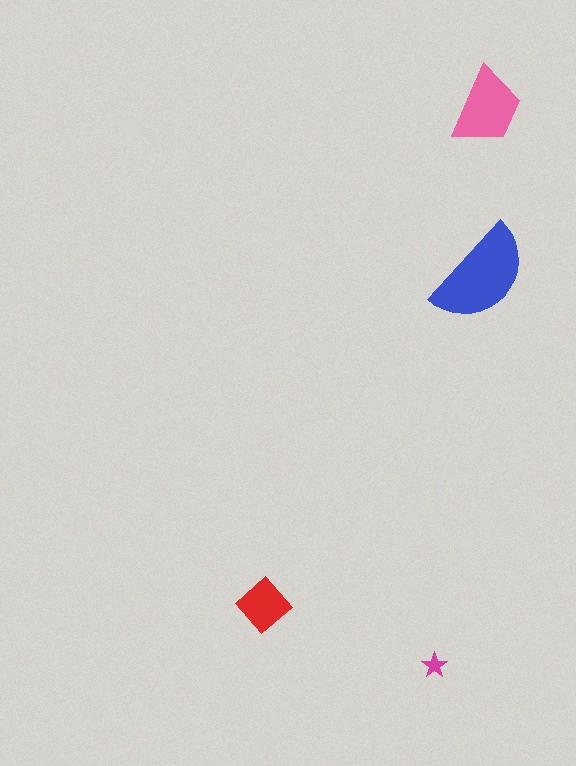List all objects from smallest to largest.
The magenta star, the red diamond, the pink trapezoid, the blue semicircle.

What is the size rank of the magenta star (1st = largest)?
4th.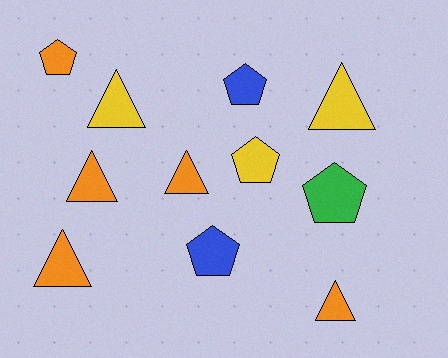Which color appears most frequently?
Orange, with 5 objects.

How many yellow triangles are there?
There are 2 yellow triangles.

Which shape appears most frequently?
Triangle, with 6 objects.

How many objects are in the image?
There are 11 objects.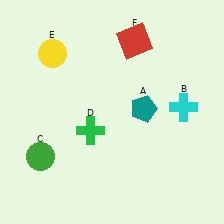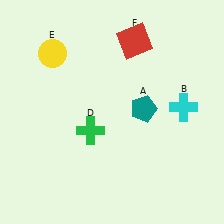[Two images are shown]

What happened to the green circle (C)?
The green circle (C) was removed in Image 2. It was in the bottom-left area of Image 1.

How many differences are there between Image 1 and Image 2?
There is 1 difference between the two images.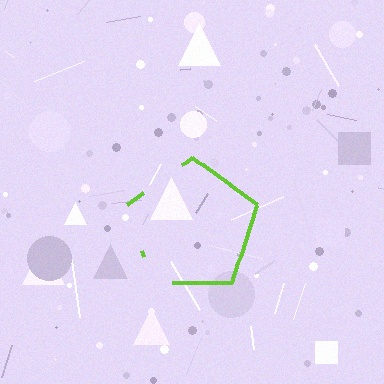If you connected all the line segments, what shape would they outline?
They would outline a pentagon.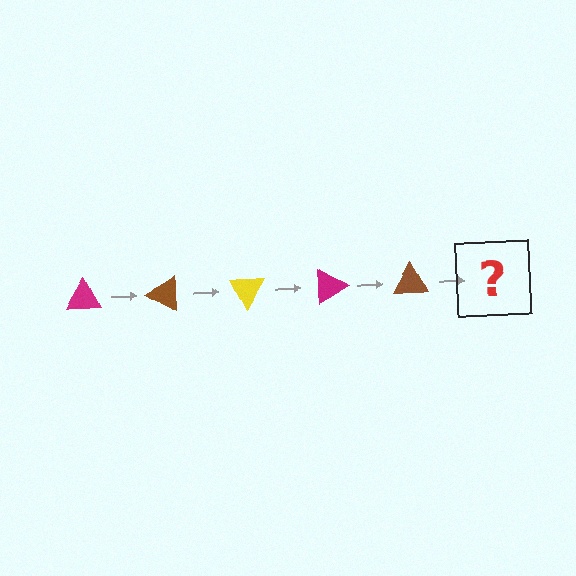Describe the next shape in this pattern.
It should be a yellow triangle, rotated 150 degrees from the start.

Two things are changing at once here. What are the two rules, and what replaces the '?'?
The two rules are that it rotates 30 degrees each step and the color cycles through magenta, brown, and yellow. The '?' should be a yellow triangle, rotated 150 degrees from the start.